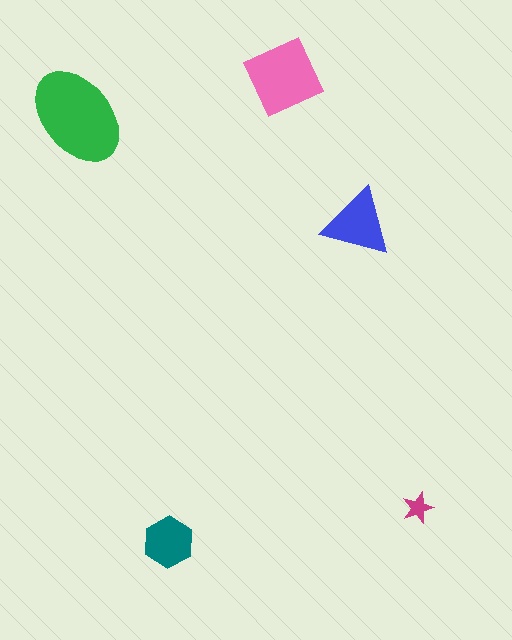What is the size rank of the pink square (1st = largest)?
2nd.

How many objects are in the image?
There are 5 objects in the image.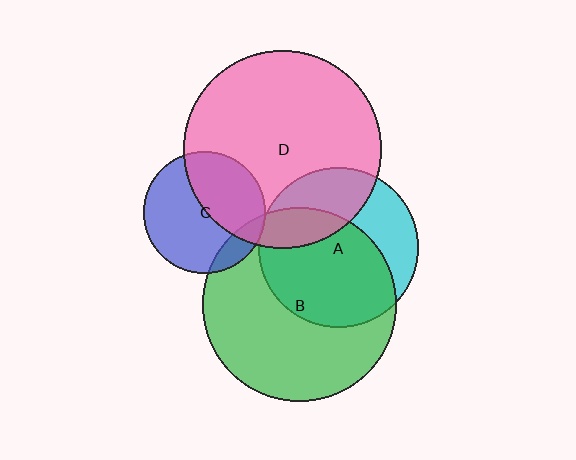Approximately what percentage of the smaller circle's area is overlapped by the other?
Approximately 10%.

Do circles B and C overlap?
Yes.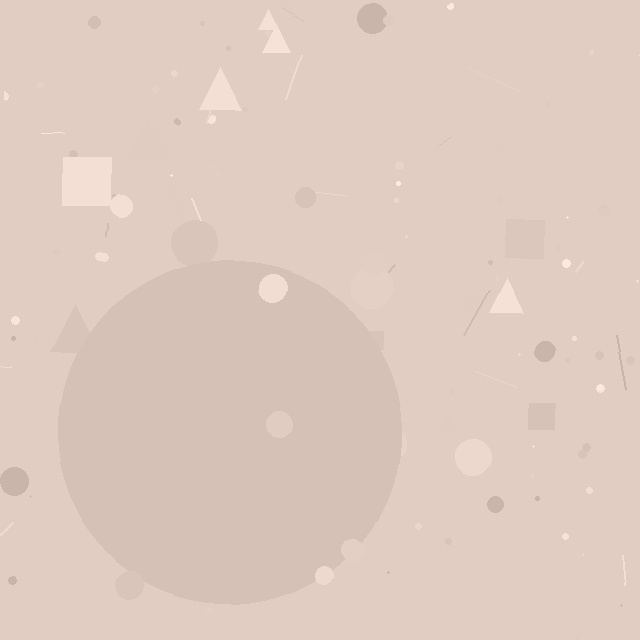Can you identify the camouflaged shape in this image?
The camouflaged shape is a circle.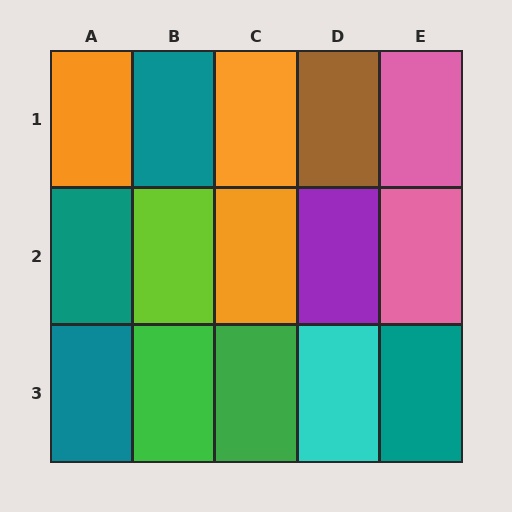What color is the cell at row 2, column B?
Lime.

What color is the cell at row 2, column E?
Pink.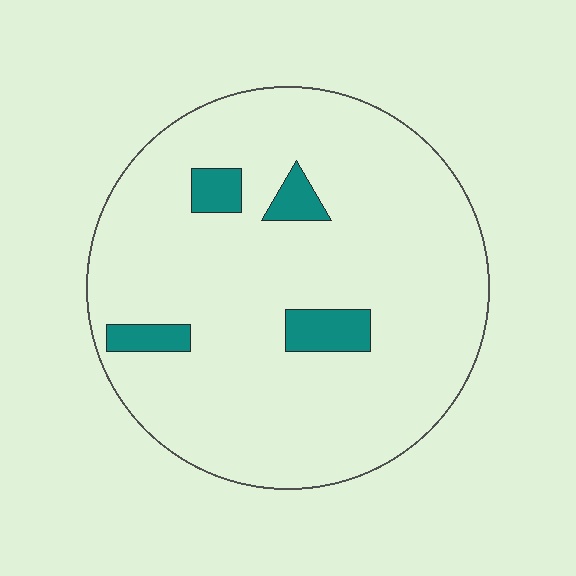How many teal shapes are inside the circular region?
4.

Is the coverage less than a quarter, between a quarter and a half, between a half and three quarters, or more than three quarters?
Less than a quarter.